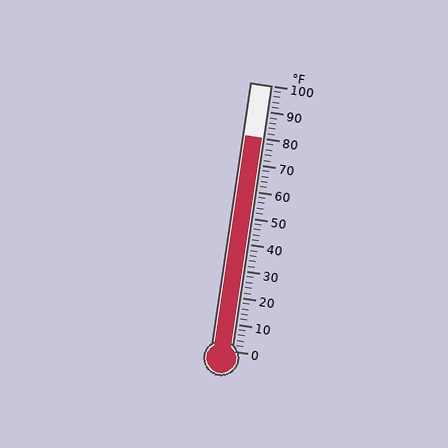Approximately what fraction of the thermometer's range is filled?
The thermometer is filled to approximately 80% of its range.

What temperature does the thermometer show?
The thermometer shows approximately 80°F.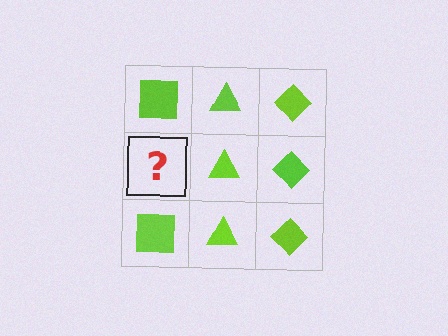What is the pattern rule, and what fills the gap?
The rule is that each column has a consistent shape. The gap should be filled with a lime square.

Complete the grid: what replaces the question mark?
The question mark should be replaced with a lime square.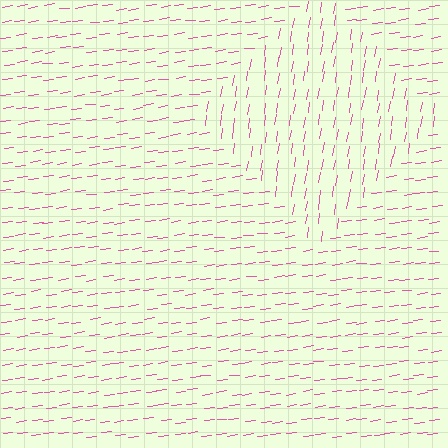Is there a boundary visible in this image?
Yes, there is a texture boundary formed by a change in line orientation.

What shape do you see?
I see a diamond.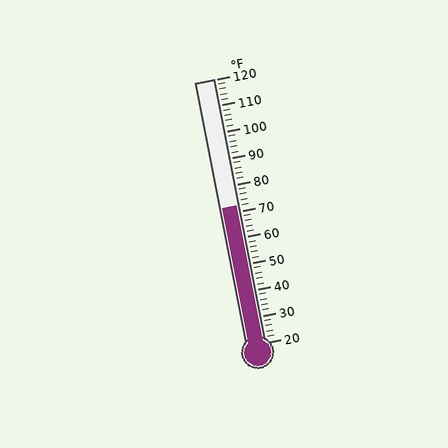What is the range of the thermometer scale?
The thermometer scale ranges from 20°F to 120°F.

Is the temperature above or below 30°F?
The temperature is above 30°F.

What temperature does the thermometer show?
The thermometer shows approximately 72°F.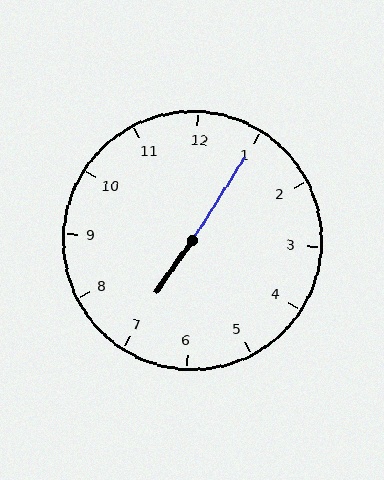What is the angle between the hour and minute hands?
Approximately 178 degrees.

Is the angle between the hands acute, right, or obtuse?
It is obtuse.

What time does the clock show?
7:05.